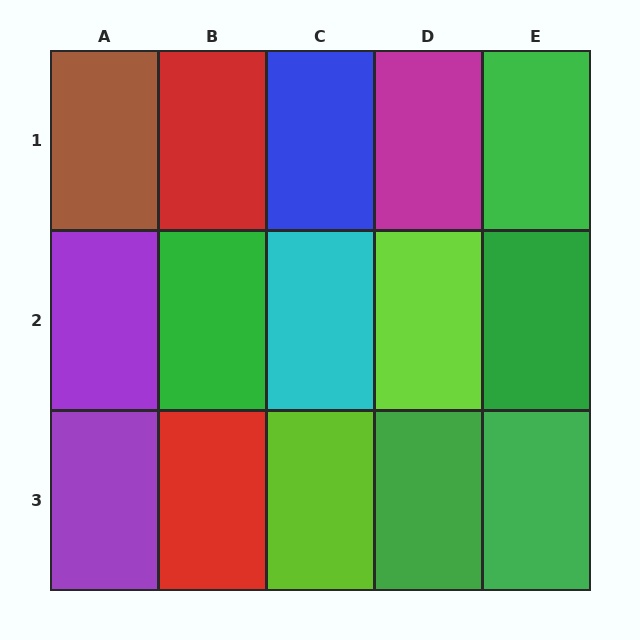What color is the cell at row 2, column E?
Green.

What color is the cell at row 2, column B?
Green.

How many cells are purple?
2 cells are purple.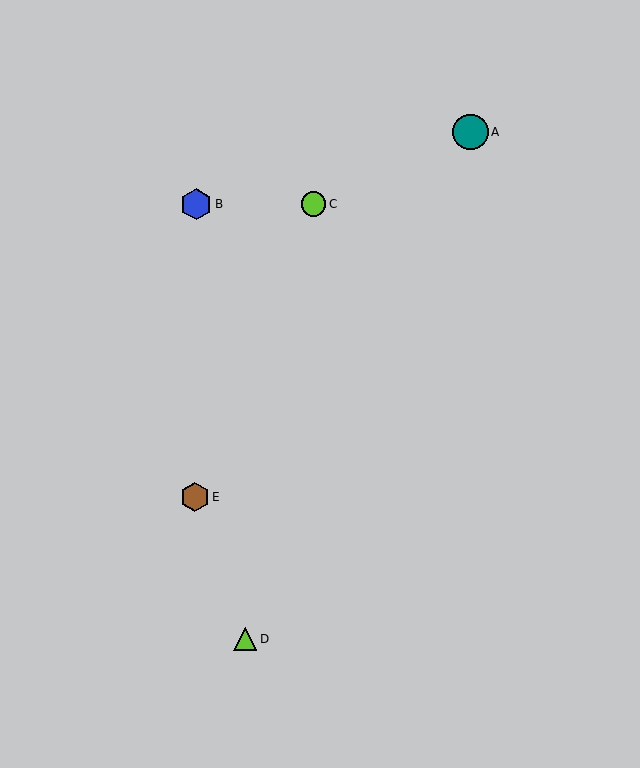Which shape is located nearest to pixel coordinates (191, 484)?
The brown hexagon (labeled E) at (195, 497) is nearest to that location.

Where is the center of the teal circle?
The center of the teal circle is at (471, 132).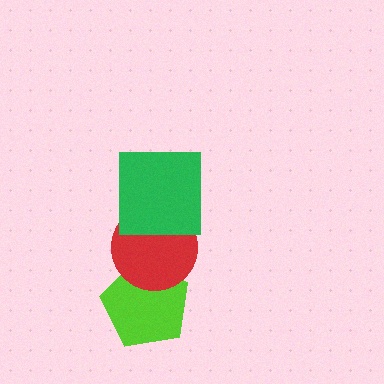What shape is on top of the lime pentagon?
The red circle is on top of the lime pentagon.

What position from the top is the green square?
The green square is 1st from the top.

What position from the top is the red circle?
The red circle is 2nd from the top.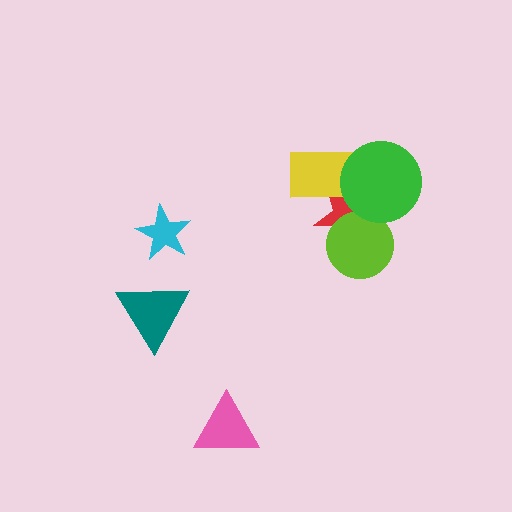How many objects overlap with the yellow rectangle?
2 objects overlap with the yellow rectangle.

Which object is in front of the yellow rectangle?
The green circle is in front of the yellow rectangle.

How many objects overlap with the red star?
3 objects overlap with the red star.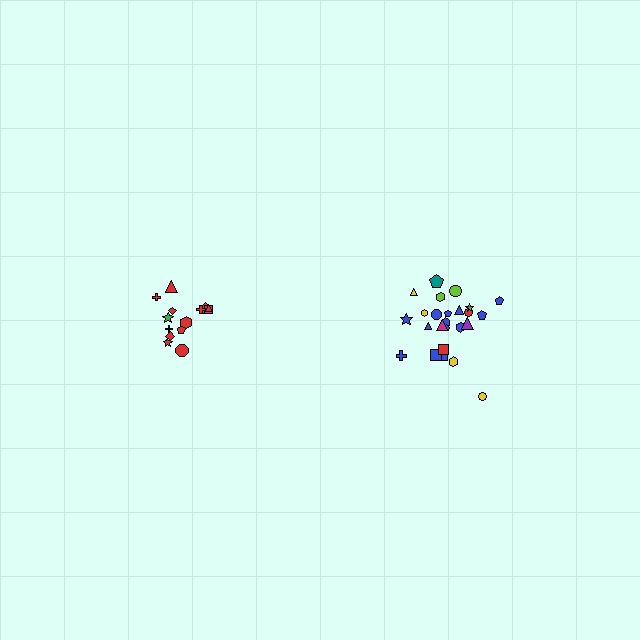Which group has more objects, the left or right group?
The right group.